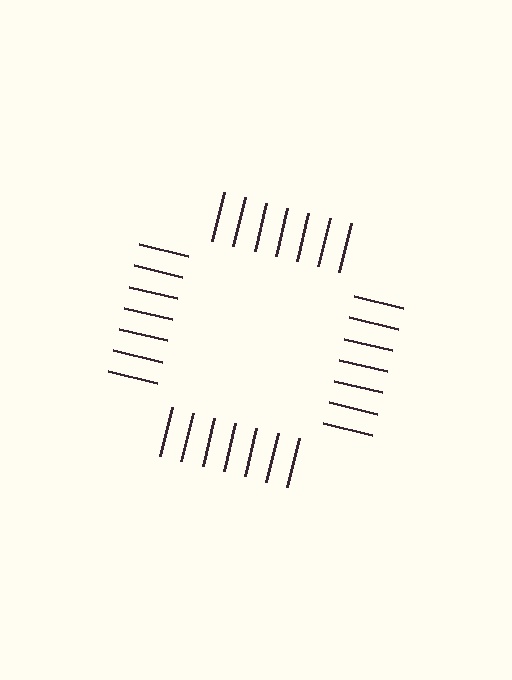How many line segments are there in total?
28 — 7 along each of the 4 edges.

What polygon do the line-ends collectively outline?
An illusory square — the line segments terminate on its edges but no continuous stroke is drawn.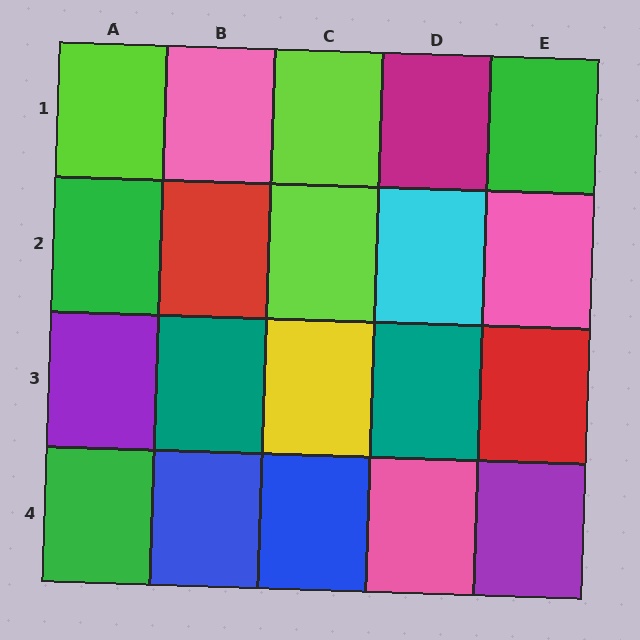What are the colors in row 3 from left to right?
Purple, teal, yellow, teal, red.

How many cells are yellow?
1 cell is yellow.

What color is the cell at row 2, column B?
Red.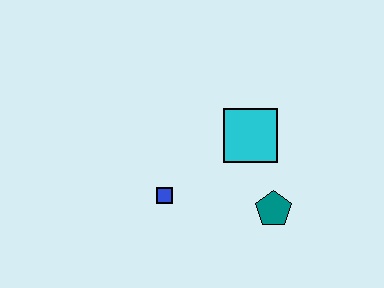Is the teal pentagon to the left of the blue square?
No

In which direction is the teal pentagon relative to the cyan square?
The teal pentagon is below the cyan square.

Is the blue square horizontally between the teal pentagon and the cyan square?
No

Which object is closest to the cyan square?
The teal pentagon is closest to the cyan square.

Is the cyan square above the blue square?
Yes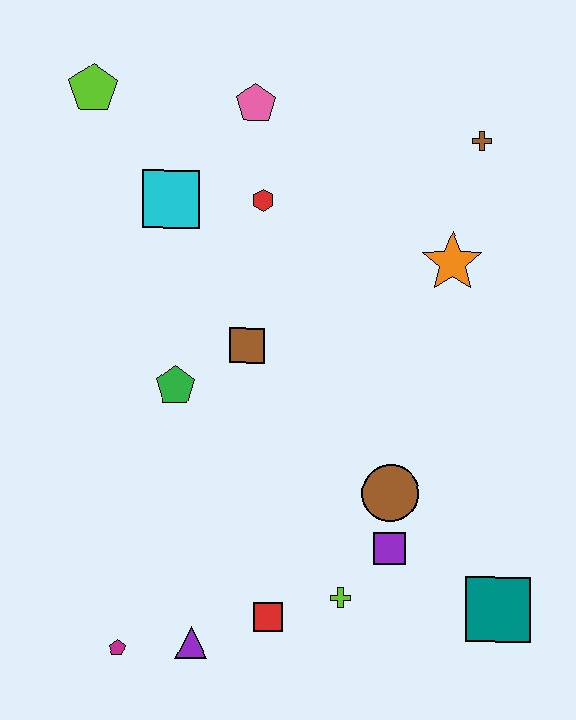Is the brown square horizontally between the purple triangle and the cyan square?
No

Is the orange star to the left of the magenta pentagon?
No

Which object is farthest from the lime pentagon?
The teal square is farthest from the lime pentagon.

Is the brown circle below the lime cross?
No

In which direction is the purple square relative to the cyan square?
The purple square is below the cyan square.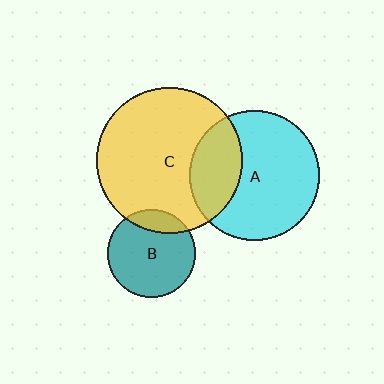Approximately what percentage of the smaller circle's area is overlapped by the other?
Approximately 30%.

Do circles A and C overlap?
Yes.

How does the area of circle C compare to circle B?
Approximately 2.7 times.